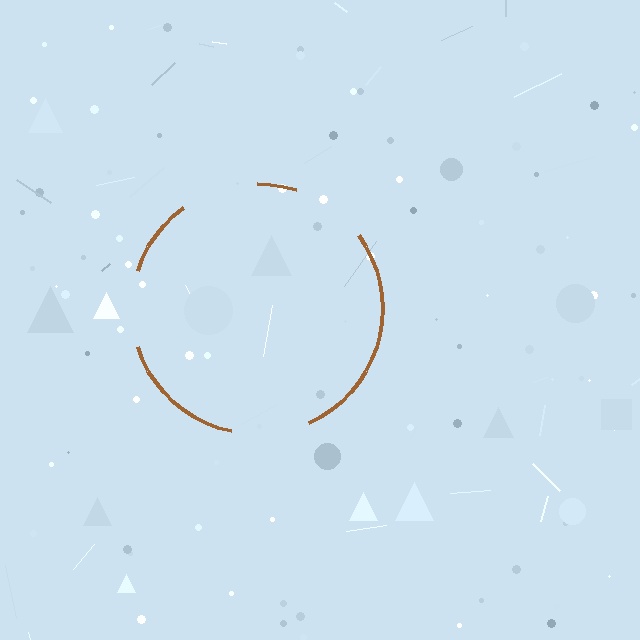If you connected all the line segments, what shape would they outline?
They would outline a circle.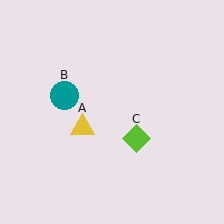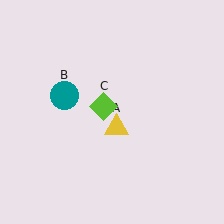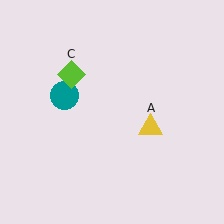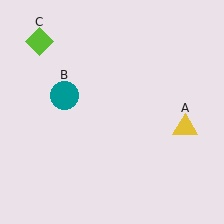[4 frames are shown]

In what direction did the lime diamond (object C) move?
The lime diamond (object C) moved up and to the left.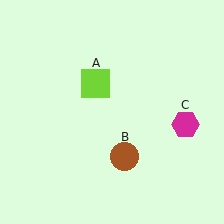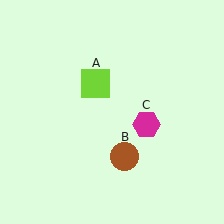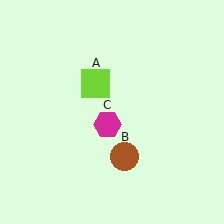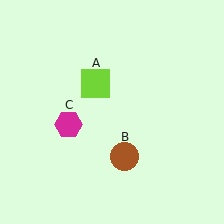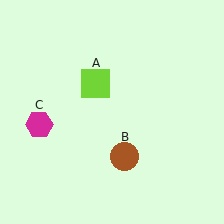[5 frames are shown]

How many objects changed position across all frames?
1 object changed position: magenta hexagon (object C).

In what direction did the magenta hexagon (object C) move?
The magenta hexagon (object C) moved left.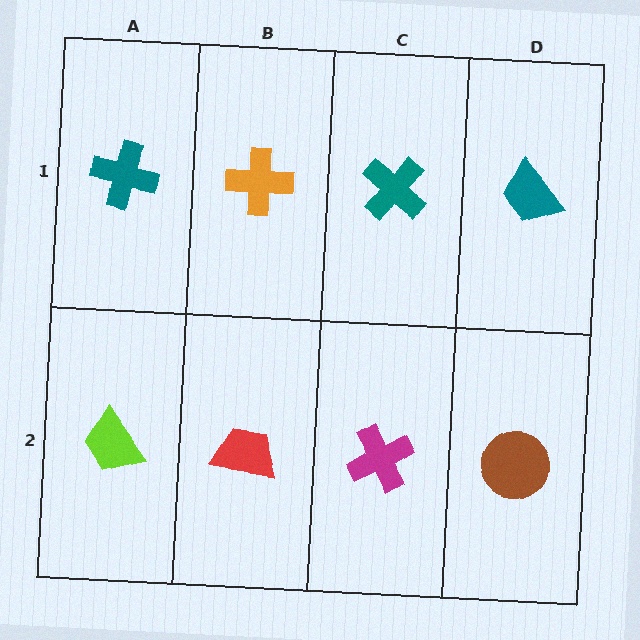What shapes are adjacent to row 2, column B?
An orange cross (row 1, column B), a lime trapezoid (row 2, column A), a magenta cross (row 2, column C).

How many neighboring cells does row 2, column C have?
3.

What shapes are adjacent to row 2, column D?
A teal trapezoid (row 1, column D), a magenta cross (row 2, column C).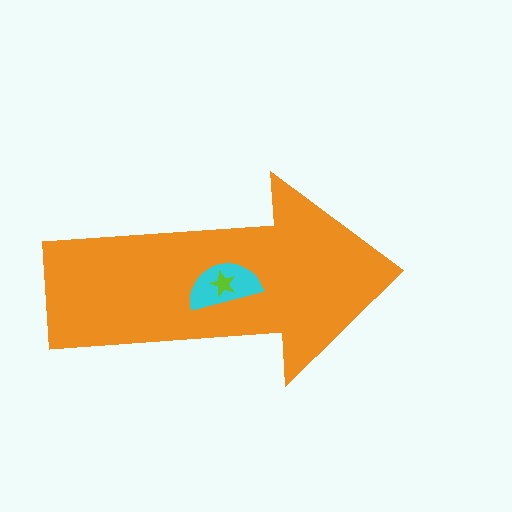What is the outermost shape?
The orange arrow.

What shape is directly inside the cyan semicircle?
The lime star.